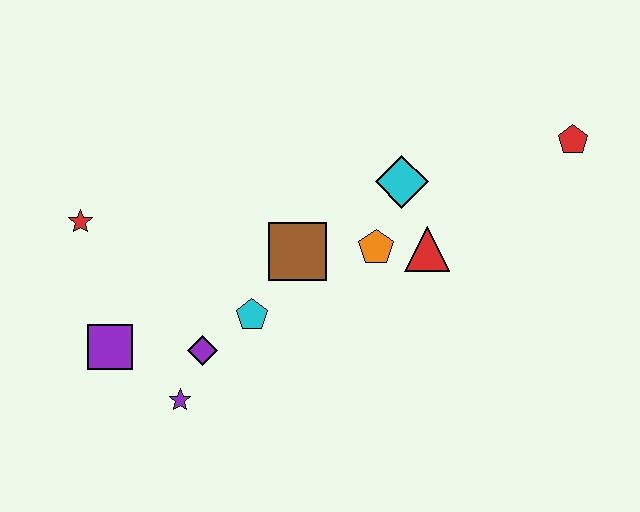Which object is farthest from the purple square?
The red pentagon is farthest from the purple square.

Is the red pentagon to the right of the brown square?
Yes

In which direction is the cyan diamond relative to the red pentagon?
The cyan diamond is to the left of the red pentagon.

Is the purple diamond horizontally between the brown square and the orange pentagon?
No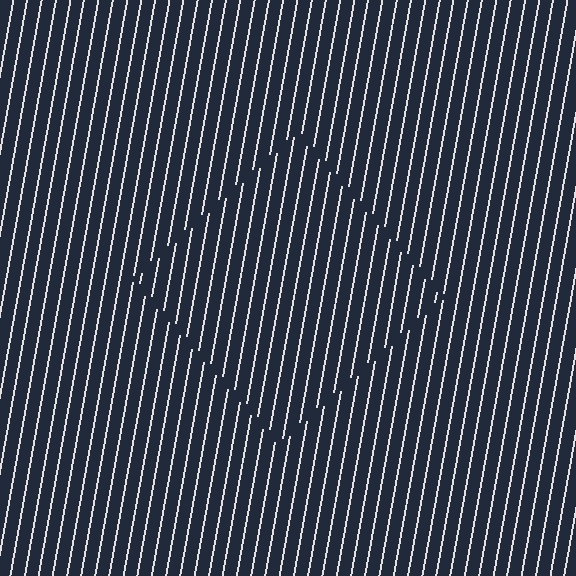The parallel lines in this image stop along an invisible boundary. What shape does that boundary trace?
An illusory square. The interior of the shape contains the same grating, shifted by half a period — the contour is defined by the phase discontinuity where line-ends from the inner and outer gratings abut.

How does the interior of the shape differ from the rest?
The interior of the shape contains the same grating, shifted by half a period — the contour is defined by the phase discontinuity where line-ends from the inner and outer gratings abut.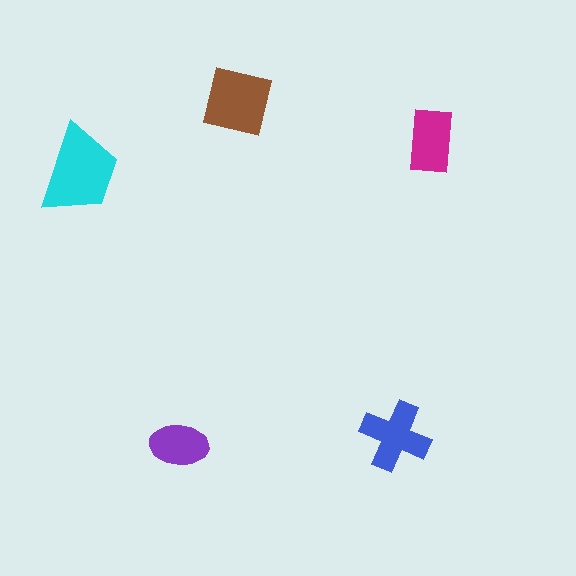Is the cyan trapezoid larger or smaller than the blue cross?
Larger.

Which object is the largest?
The cyan trapezoid.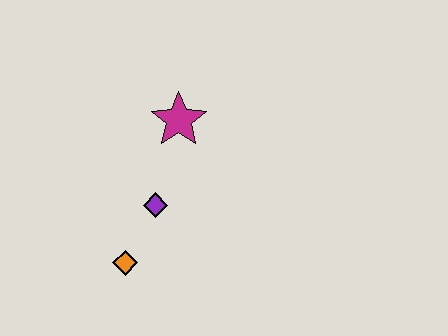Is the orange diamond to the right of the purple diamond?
No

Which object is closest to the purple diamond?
The orange diamond is closest to the purple diamond.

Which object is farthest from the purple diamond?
The magenta star is farthest from the purple diamond.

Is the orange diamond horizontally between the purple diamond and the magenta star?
No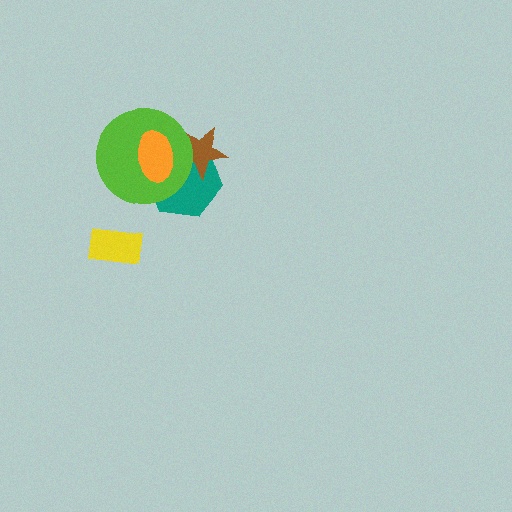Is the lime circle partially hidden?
Yes, it is partially covered by another shape.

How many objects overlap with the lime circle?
3 objects overlap with the lime circle.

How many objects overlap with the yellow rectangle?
0 objects overlap with the yellow rectangle.